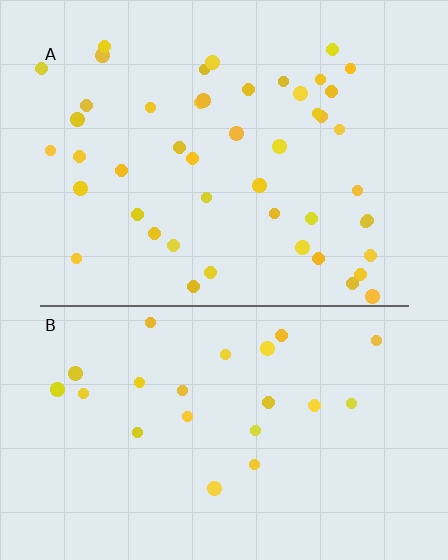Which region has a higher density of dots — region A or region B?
A (the top).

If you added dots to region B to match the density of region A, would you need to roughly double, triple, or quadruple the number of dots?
Approximately double.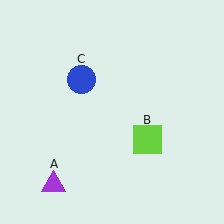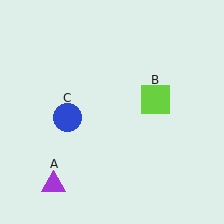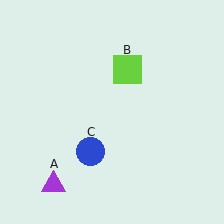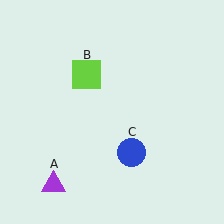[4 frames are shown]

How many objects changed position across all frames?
2 objects changed position: lime square (object B), blue circle (object C).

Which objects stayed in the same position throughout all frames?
Purple triangle (object A) remained stationary.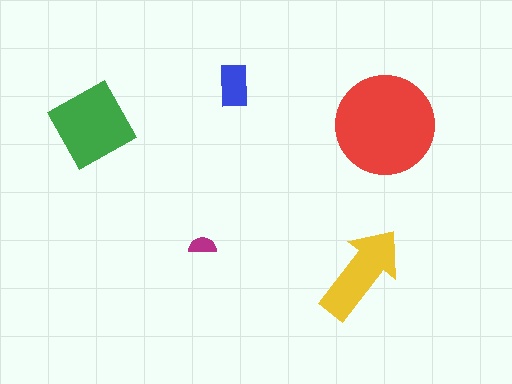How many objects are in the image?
There are 5 objects in the image.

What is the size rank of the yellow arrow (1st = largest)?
3rd.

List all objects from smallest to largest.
The magenta semicircle, the blue rectangle, the yellow arrow, the green diamond, the red circle.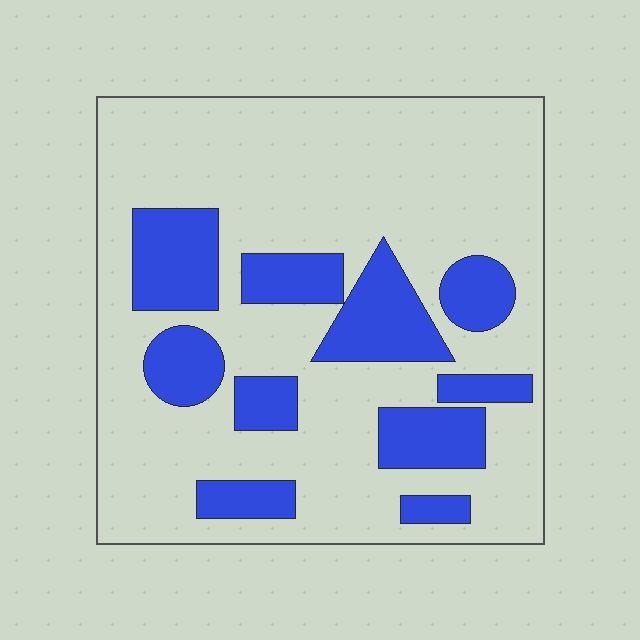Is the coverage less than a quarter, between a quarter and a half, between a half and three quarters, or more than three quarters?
Between a quarter and a half.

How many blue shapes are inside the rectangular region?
10.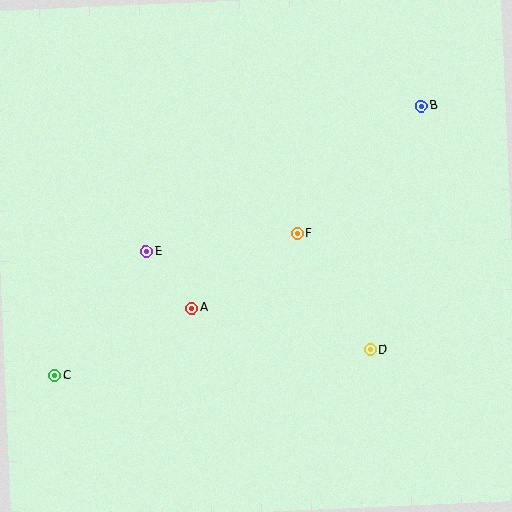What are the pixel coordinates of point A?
Point A is at (192, 308).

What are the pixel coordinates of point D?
Point D is at (371, 350).